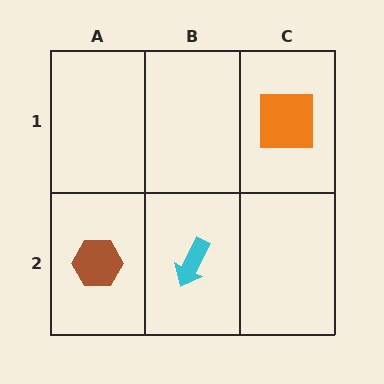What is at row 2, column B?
A cyan arrow.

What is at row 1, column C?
An orange square.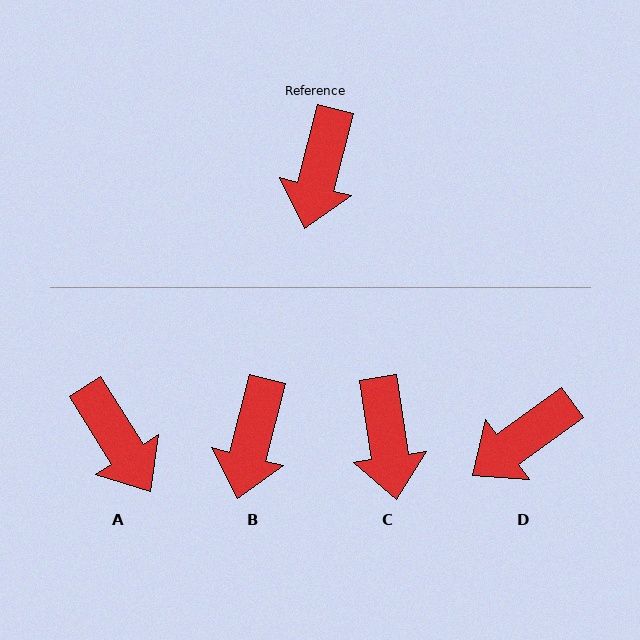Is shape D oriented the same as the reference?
No, it is off by about 40 degrees.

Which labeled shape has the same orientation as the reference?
B.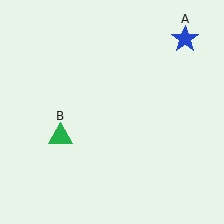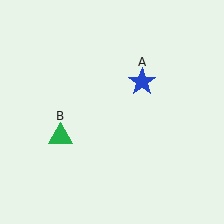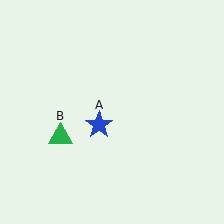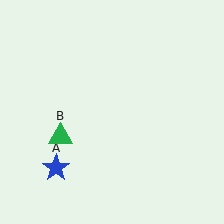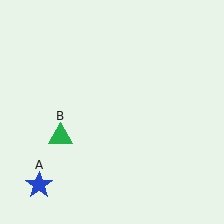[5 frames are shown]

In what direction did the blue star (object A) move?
The blue star (object A) moved down and to the left.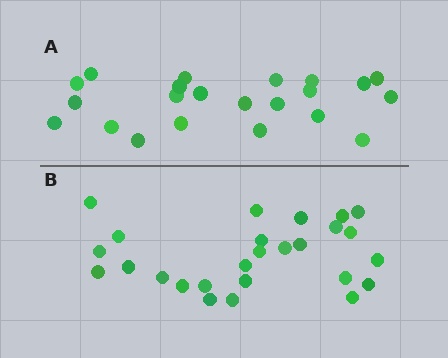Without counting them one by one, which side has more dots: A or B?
Region B (the bottom region) has more dots.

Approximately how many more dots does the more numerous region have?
Region B has about 4 more dots than region A.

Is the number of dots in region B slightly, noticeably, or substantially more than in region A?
Region B has only slightly more — the two regions are fairly close. The ratio is roughly 1.2 to 1.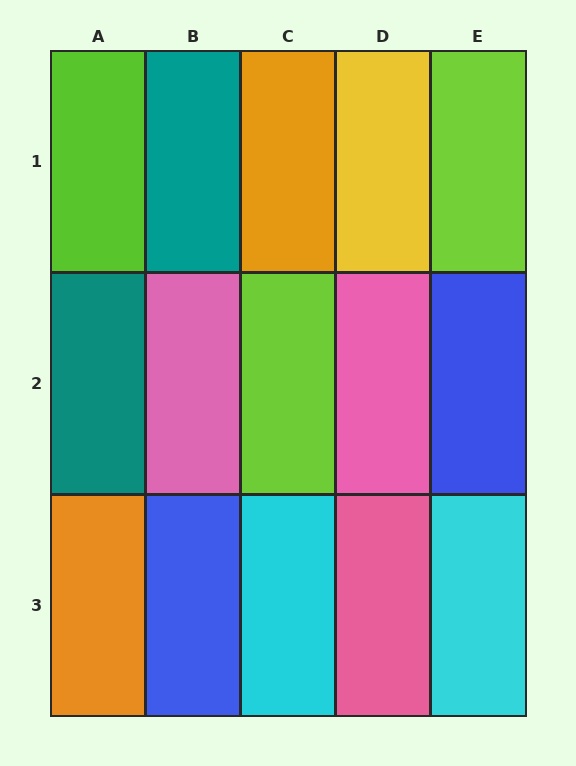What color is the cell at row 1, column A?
Lime.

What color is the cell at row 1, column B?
Teal.